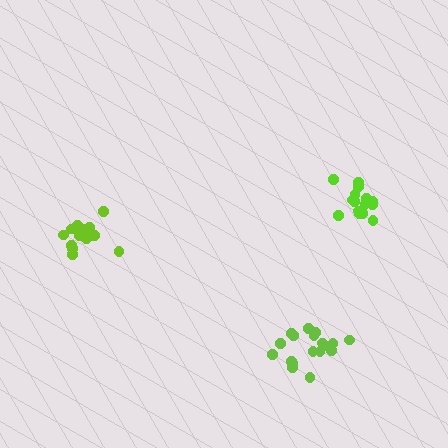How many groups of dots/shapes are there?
There are 3 groups.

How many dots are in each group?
Group 1: 15 dots, Group 2: 18 dots, Group 3: 16 dots (49 total).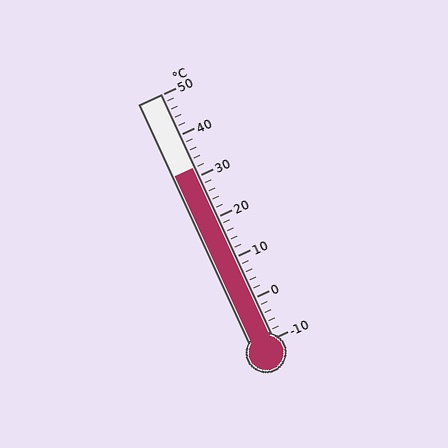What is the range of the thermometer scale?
The thermometer scale ranges from -10°C to 50°C.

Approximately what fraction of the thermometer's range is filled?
The thermometer is filled to approximately 70% of its range.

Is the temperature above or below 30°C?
The temperature is above 30°C.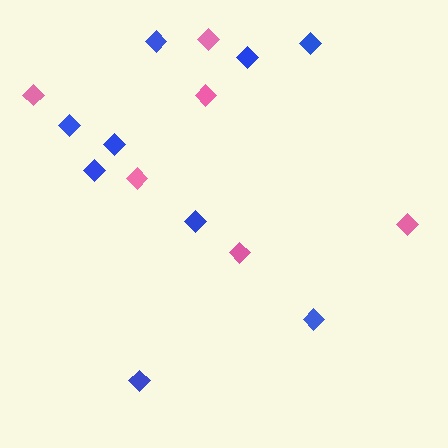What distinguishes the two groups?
There are 2 groups: one group of pink diamonds (6) and one group of blue diamonds (9).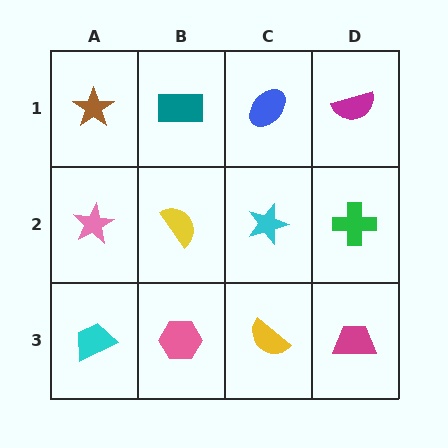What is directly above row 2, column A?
A brown star.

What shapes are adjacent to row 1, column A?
A pink star (row 2, column A), a teal rectangle (row 1, column B).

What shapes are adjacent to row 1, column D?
A green cross (row 2, column D), a blue ellipse (row 1, column C).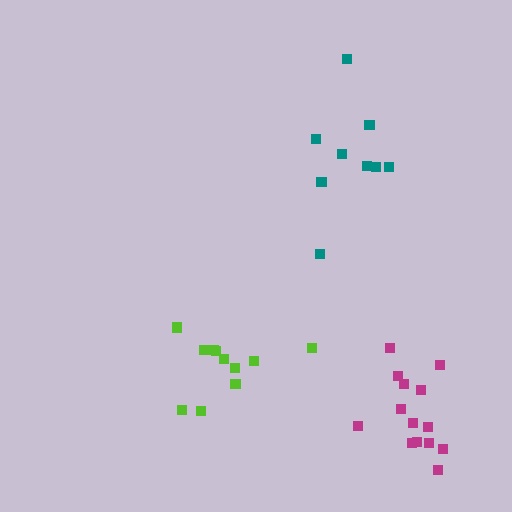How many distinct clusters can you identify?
There are 3 distinct clusters.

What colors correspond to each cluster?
The clusters are colored: magenta, teal, lime.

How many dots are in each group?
Group 1: 14 dots, Group 2: 9 dots, Group 3: 11 dots (34 total).